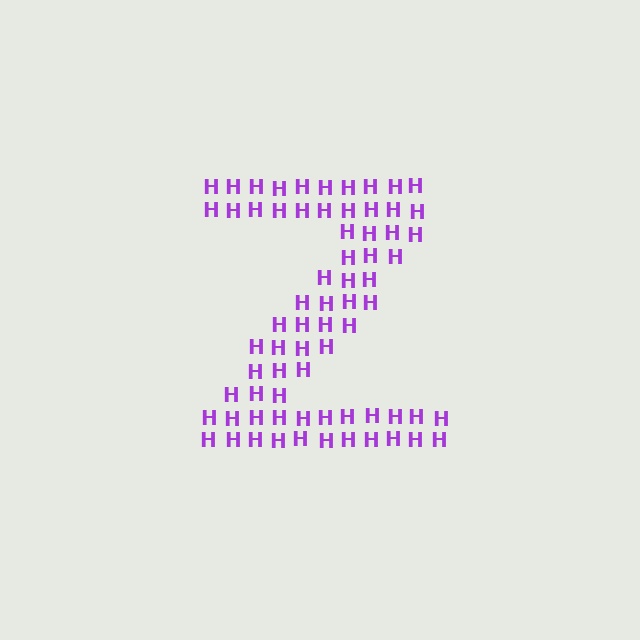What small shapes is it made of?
It is made of small letter H's.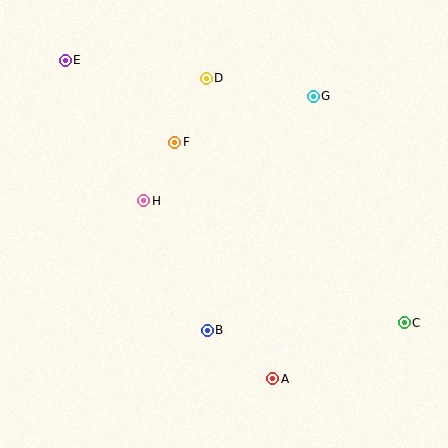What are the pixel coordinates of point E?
Point E is at (65, 60).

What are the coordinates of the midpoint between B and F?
The midpoint between B and F is at (191, 236).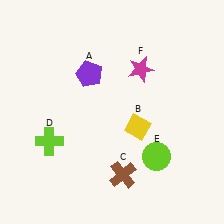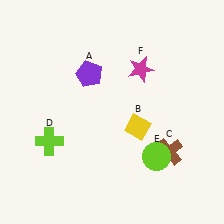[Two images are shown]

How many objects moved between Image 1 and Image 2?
1 object moved between the two images.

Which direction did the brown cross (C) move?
The brown cross (C) moved right.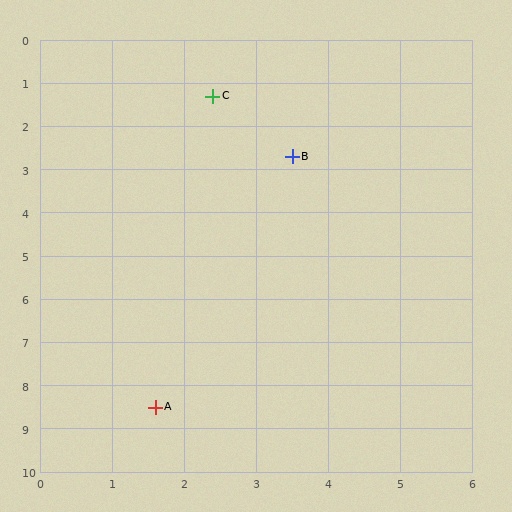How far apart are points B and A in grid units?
Points B and A are about 6.1 grid units apart.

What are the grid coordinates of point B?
Point B is at approximately (3.5, 2.7).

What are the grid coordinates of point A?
Point A is at approximately (1.6, 8.5).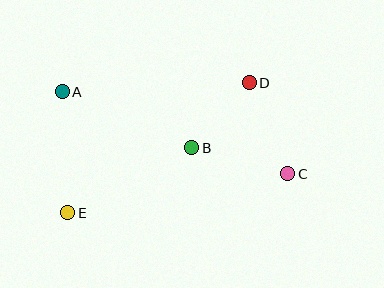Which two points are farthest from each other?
Points A and C are farthest from each other.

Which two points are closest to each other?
Points B and D are closest to each other.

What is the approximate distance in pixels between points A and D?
The distance between A and D is approximately 187 pixels.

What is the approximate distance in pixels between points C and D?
The distance between C and D is approximately 99 pixels.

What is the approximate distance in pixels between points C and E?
The distance between C and E is approximately 223 pixels.